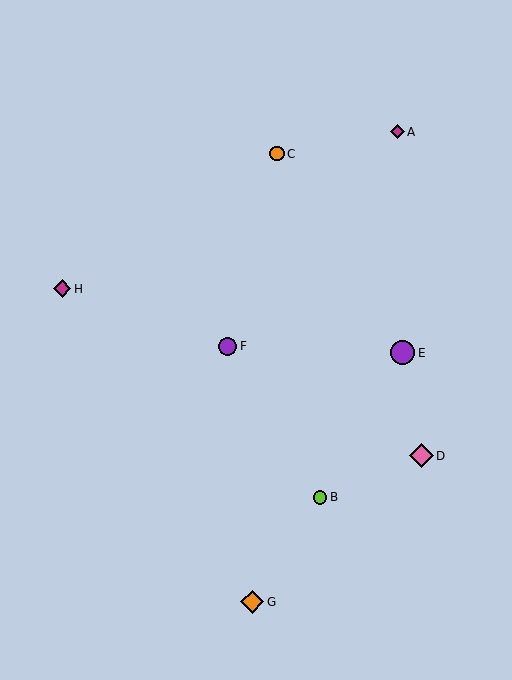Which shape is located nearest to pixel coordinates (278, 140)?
The orange circle (labeled C) at (277, 154) is nearest to that location.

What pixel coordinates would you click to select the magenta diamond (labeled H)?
Click at (62, 289) to select the magenta diamond H.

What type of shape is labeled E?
Shape E is a purple circle.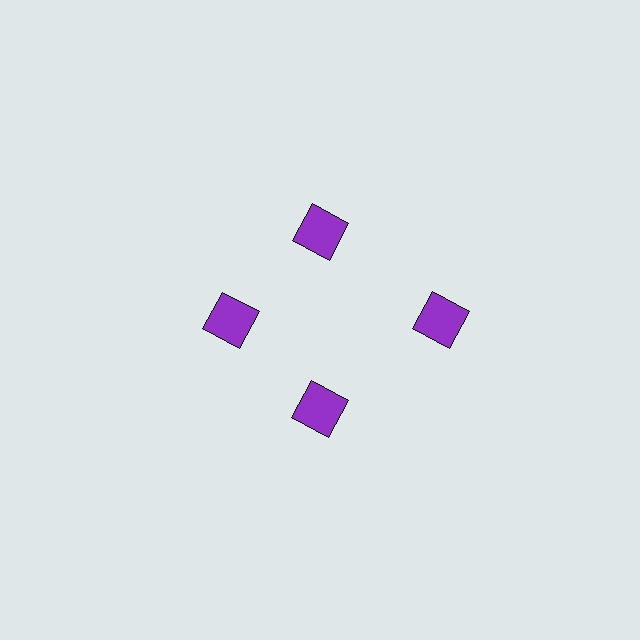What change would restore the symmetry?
The symmetry would be restored by moving it inward, back onto the ring so that all 4 squares sit at equal angles and equal distance from the center.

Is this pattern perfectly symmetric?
No. The 4 purple squares are arranged in a ring, but one element near the 3 o'clock position is pushed outward from the center, breaking the 4-fold rotational symmetry.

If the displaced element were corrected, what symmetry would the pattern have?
It would have 4-fold rotational symmetry — the pattern would map onto itself every 90 degrees.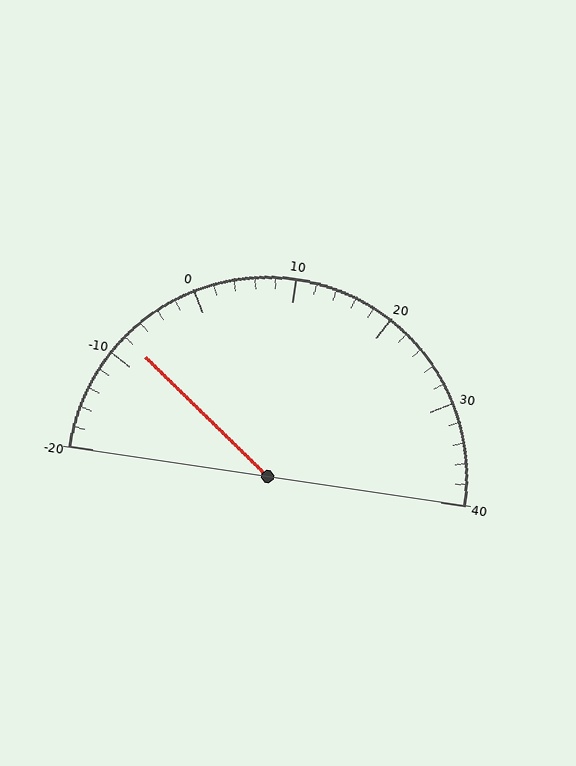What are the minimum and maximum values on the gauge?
The gauge ranges from -20 to 40.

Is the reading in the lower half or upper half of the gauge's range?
The reading is in the lower half of the range (-20 to 40).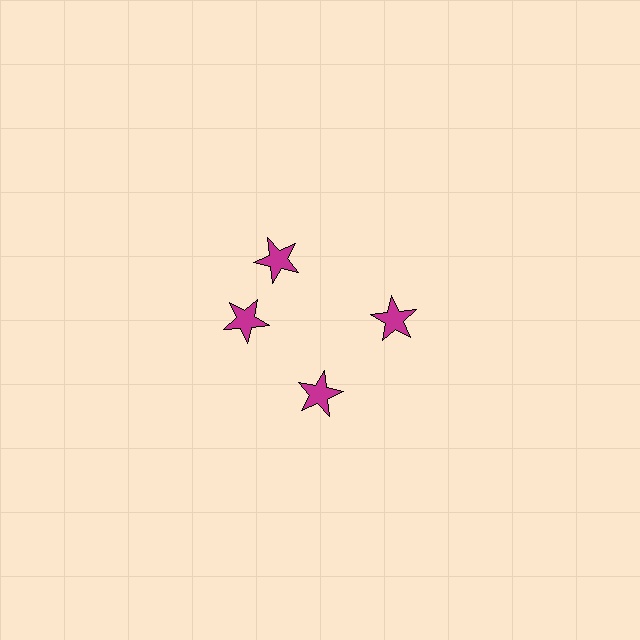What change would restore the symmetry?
The symmetry would be restored by rotating it back into even spacing with its neighbors so that all 4 stars sit at equal angles and equal distance from the center.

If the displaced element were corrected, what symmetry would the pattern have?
It would have 4-fold rotational symmetry — the pattern would map onto itself every 90 degrees.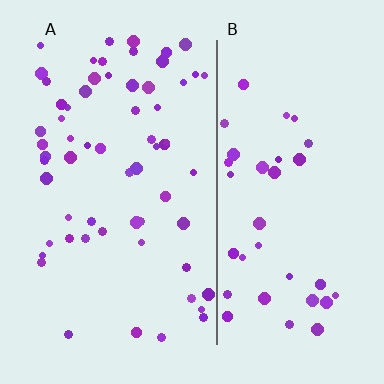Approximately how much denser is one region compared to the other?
Approximately 1.7× — region A over region B.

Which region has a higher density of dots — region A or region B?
A (the left).